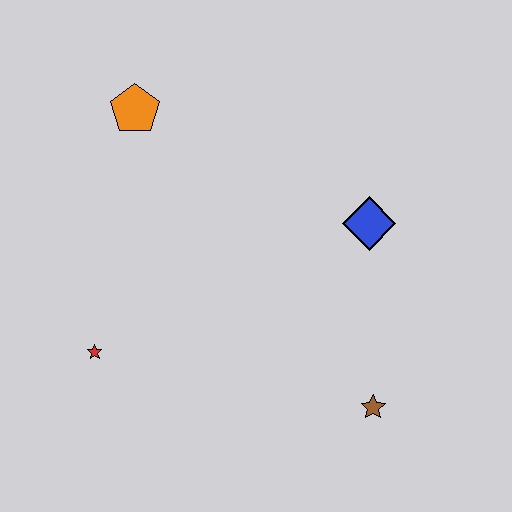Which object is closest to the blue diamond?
The brown star is closest to the blue diamond.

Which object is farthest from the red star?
The blue diamond is farthest from the red star.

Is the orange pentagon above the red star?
Yes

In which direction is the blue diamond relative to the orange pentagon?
The blue diamond is to the right of the orange pentagon.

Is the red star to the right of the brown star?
No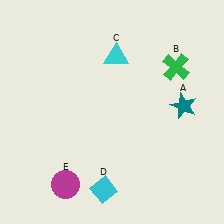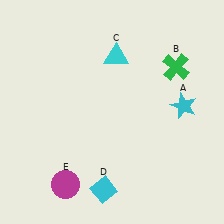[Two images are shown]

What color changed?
The star (A) changed from teal in Image 1 to cyan in Image 2.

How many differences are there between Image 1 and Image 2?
There is 1 difference between the two images.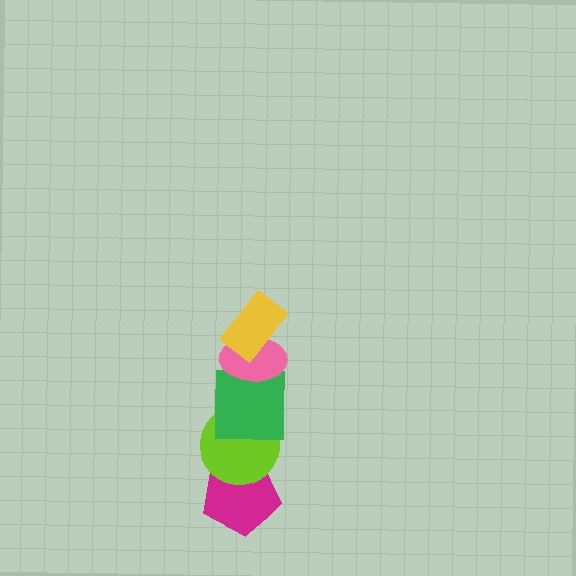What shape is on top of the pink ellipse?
The yellow rectangle is on top of the pink ellipse.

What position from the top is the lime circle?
The lime circle is 4th from the top.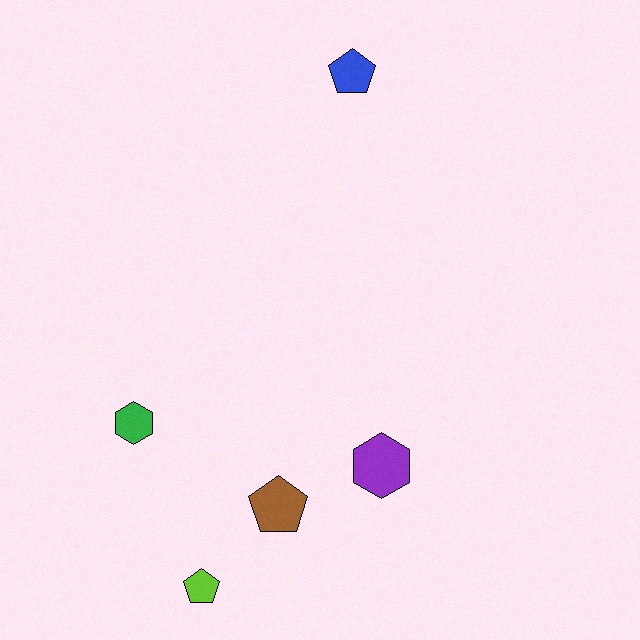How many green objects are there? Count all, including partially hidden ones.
There is 1 green object.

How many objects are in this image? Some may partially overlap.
There are 5 objects.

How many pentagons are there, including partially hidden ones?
There are 3 pentagons.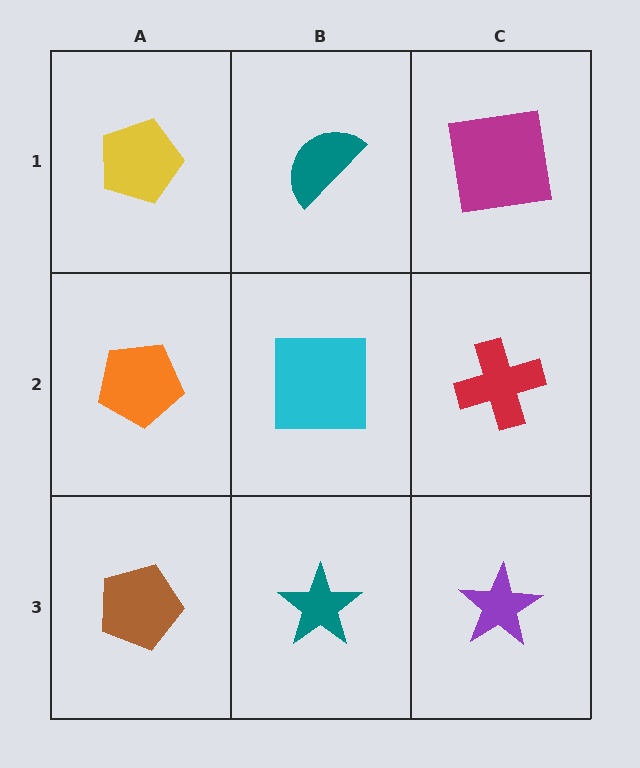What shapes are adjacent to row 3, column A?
An orange pentagon (row 2, column A), a teal star (row 3, column B).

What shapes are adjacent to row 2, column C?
A magenta square (row 1, column C), a purple star (row 3, column C), a cyan square (row 2, column B).